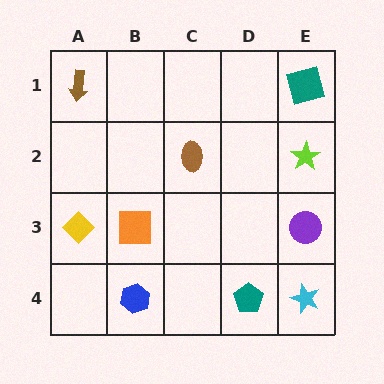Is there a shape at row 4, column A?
No, that cell is empty.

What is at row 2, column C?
A brown ellipse.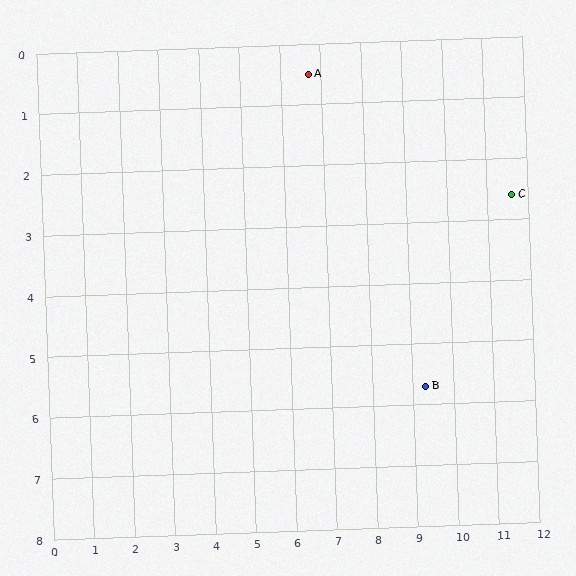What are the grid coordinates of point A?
Point A is at approximately (6.7, 0.5).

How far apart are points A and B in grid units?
Points A and B are about 5.8 grid units apart.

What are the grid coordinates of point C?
Point C is at approximately (11.6, 2.6).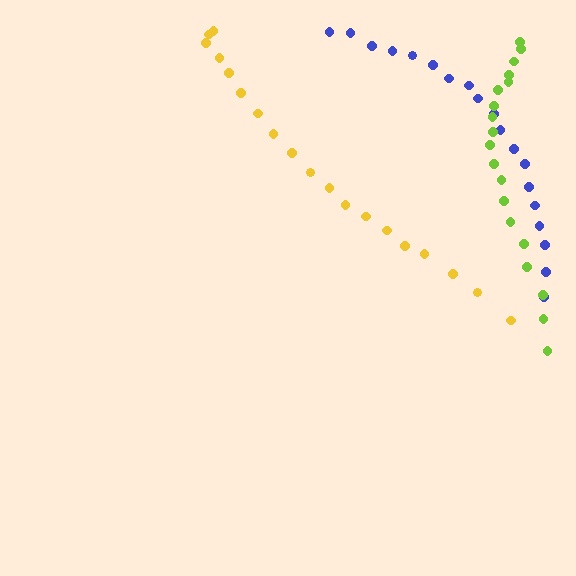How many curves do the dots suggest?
There are 3 distinct paths.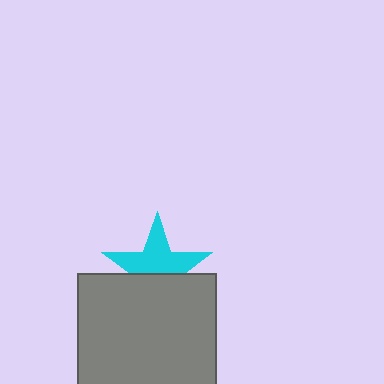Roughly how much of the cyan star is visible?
About half of it is visible (roughly 59%).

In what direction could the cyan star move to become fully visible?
The cyan star could move up. That would shift it out from behind the gray square entirely.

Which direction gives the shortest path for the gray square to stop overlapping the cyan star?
Moving down gives the shortest separation.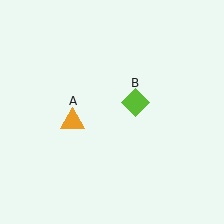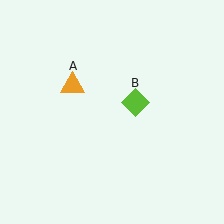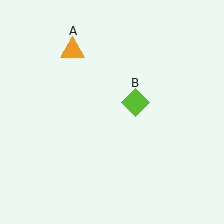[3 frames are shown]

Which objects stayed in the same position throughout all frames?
Lime diamond (object B) remained stationary.